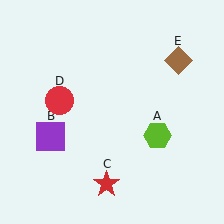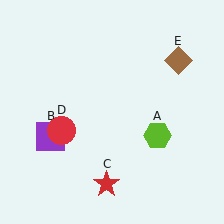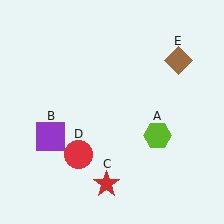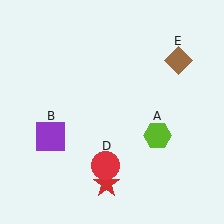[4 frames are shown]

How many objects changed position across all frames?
1 object changed position: red circle (object D).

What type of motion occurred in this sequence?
The red circle (object D) rotated counterclockwise around the center of the scene.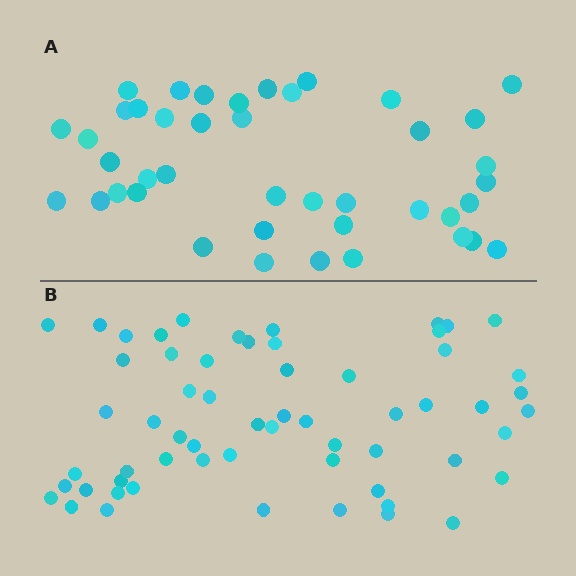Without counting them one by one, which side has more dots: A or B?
Region B (the bottom region) has more dots.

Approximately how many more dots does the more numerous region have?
Region B has approximately 20 more dots than region A.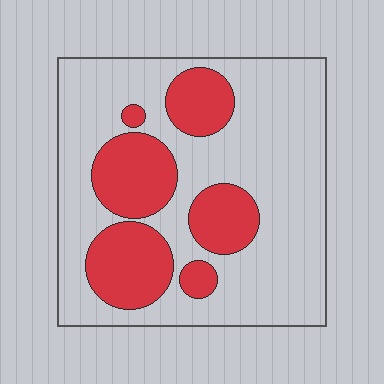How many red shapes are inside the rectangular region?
6.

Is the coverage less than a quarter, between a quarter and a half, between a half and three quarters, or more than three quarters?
Between a quarter and a half.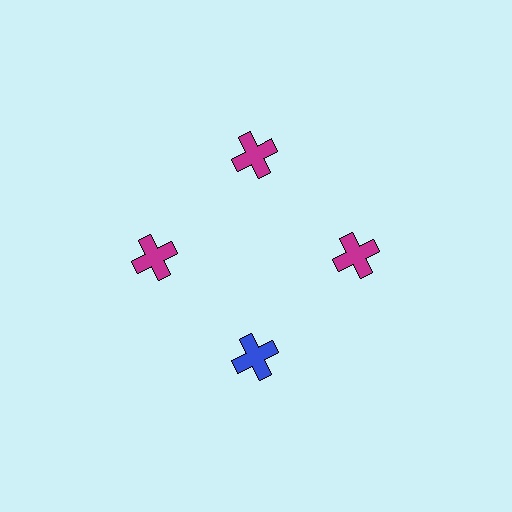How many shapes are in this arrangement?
There are 4 shapes arranged in a ring pattern.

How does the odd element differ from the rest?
It has a different color: blue instead of magenta.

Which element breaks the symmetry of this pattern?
The blue cross at roughly the 6 o'clock position breaks the symmetry. All other shapes are magenta crosses.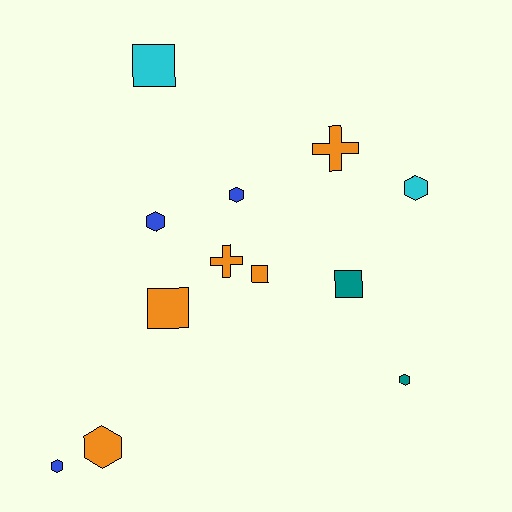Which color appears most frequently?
Orange, with 5 objects.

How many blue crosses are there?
There are no blue crosses.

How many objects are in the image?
There are 12 objects.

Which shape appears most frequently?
Hexagon, with 6 objects.